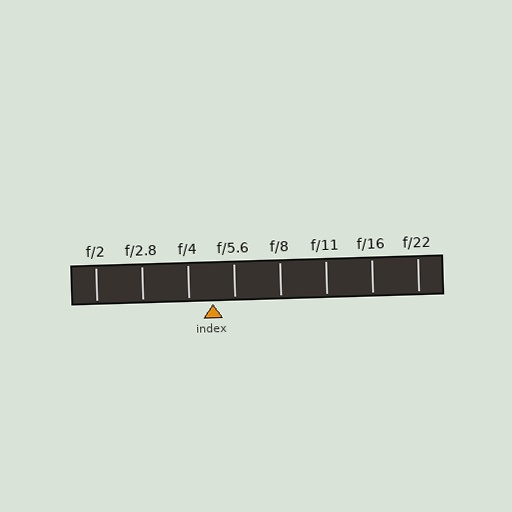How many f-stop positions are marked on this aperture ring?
There are 8 f-stop positions marked.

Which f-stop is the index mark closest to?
The index mark is closest to f/5.6.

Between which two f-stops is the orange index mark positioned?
The index mark is between f/4 and f/5.6.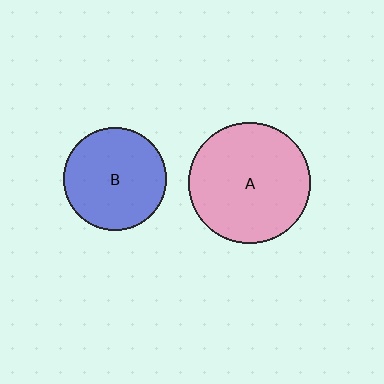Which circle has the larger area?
Circle A (pink).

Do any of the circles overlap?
No, none of the circles overlap.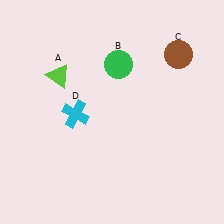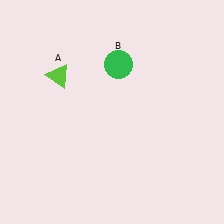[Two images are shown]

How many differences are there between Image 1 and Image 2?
There are 2 differences between the two images.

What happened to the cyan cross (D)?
The cyan cross (D) was removed in Image 2. It was in the bottom-left area of Image 1.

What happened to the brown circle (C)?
The brown circle (C) was removed in Image 2. It was in the top-right area of Image 1.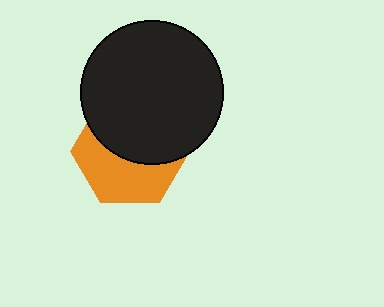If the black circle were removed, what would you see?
You would see the complete orange hexagon.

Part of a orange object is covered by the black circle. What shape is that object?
It is a hexagon.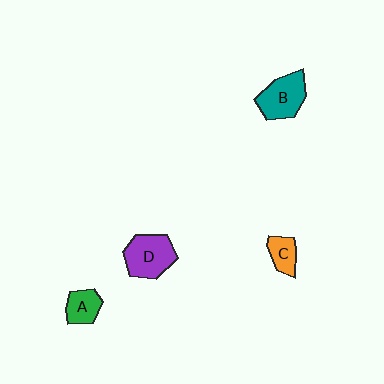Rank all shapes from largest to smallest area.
From largest to smallest: D (purple), B (teal), A (green), C (orange).